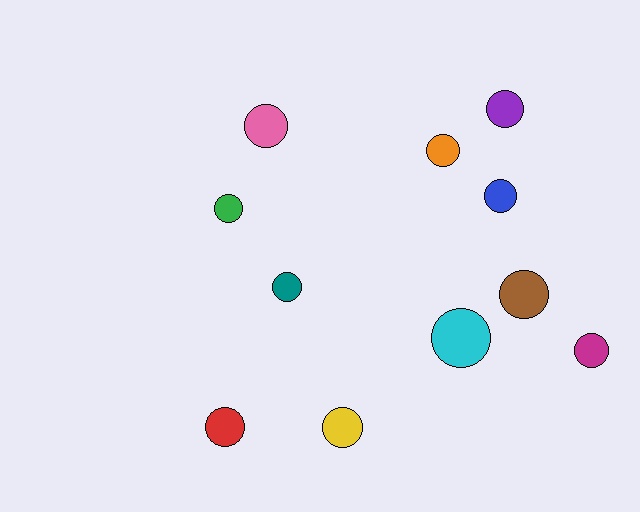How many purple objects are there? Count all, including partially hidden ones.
There is 1 purple object.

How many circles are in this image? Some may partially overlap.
There are 11 circles.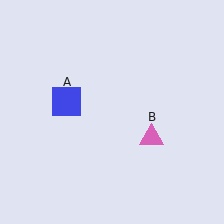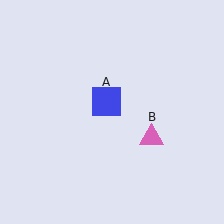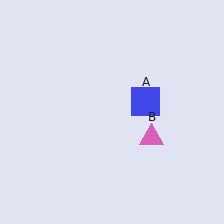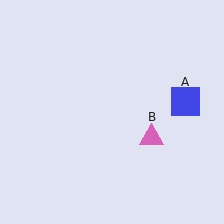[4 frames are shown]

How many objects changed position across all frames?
1 object changed position: blue square (object A).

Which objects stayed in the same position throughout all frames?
Pink triangle (object B) remained stationary.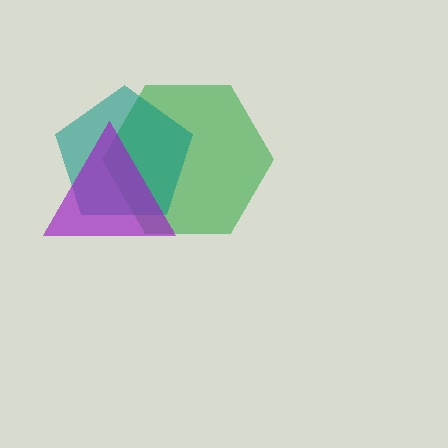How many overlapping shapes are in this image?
There are 3 overlapping shapes in the image.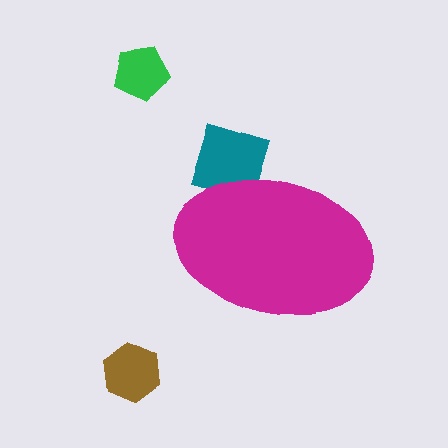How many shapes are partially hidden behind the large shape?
1 shape is partially hidden.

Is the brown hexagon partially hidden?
No, the brown hexagon is fully visible.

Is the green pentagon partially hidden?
No, the green pentagon is fully visible.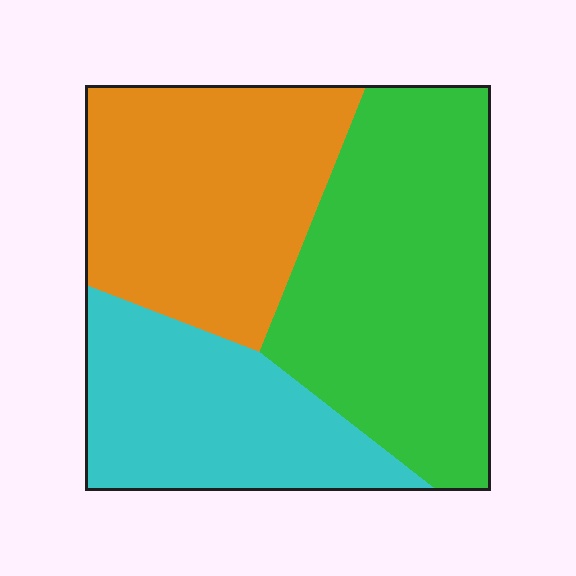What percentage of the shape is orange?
Orange covers roughly 35% of the shape.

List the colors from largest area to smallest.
From largest to smallest: green, orange, cyan.